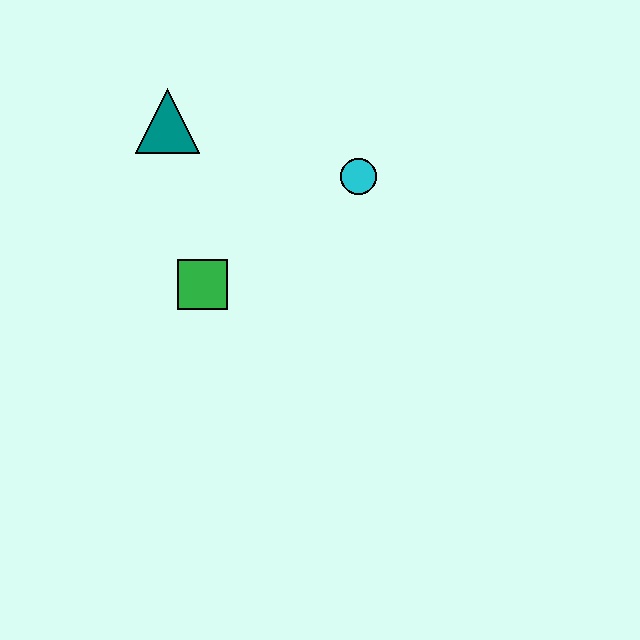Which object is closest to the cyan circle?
The green square is closest to the cyan circle.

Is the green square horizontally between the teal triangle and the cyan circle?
Yes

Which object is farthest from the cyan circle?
The teal triangle is farthest from the cyan circle.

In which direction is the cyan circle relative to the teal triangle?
The cyan circle is to the right of the teal triangle.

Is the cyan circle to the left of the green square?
No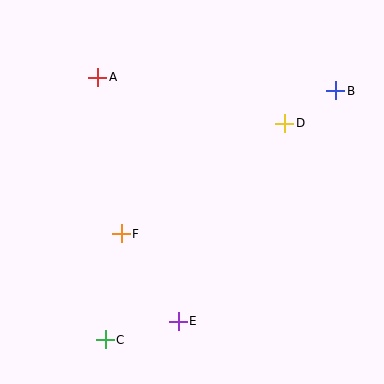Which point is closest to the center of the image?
Point F at (121, 234) is closest to the center.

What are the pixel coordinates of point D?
Point D is at (285, 123).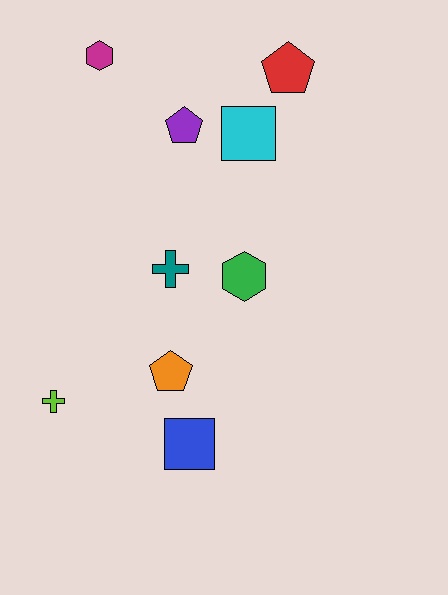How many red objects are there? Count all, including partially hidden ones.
There is 1 red object.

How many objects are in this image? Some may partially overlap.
There are 9 objects.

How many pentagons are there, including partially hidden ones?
There are 3 pentagons.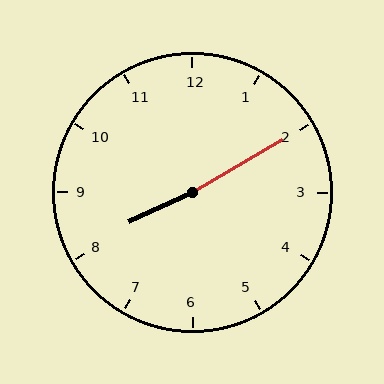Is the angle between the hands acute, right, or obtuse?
It is obtuse.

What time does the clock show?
8:10.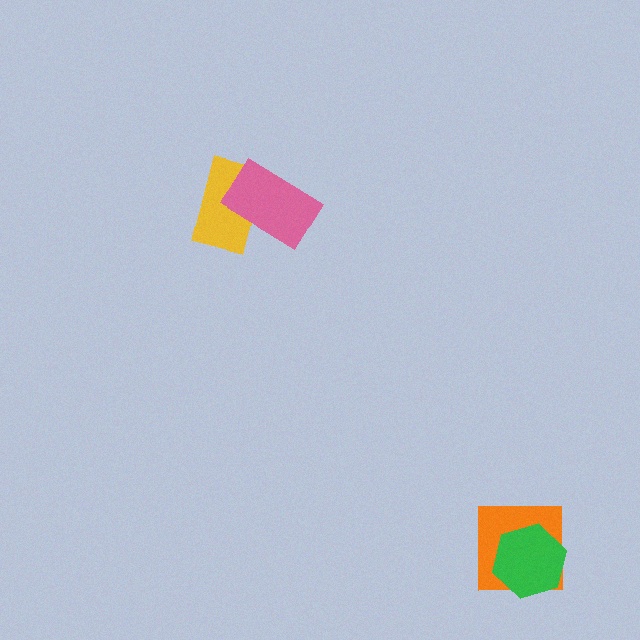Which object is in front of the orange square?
The green hexagon is in front of the orange square.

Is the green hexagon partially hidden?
No, no other shape covers it.